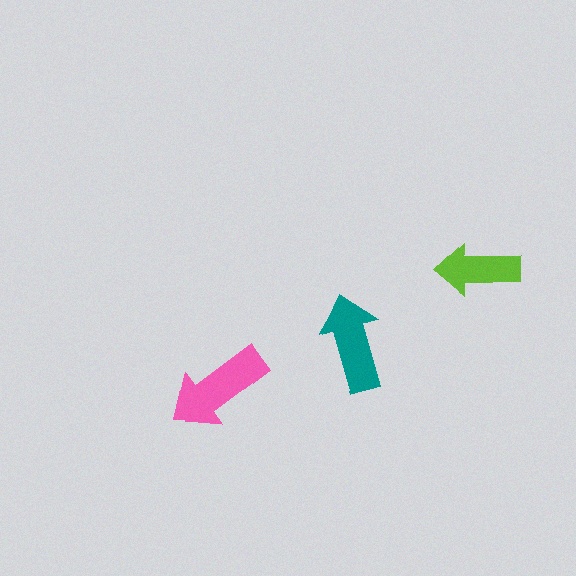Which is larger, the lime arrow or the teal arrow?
The teal one.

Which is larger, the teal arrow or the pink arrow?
The pink one.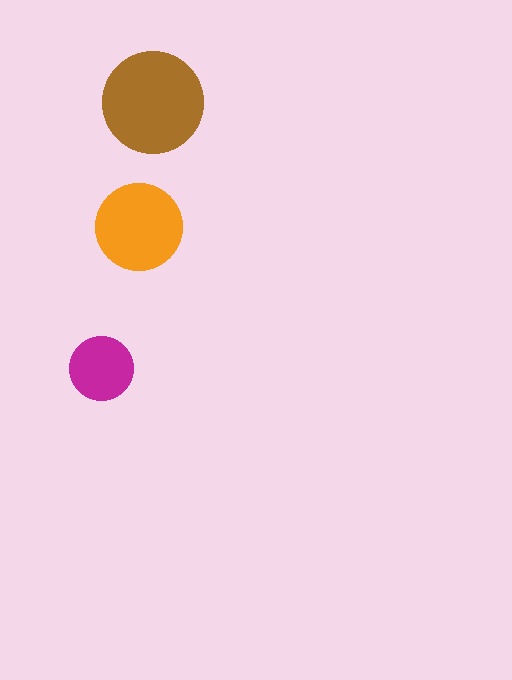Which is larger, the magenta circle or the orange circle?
The orange one.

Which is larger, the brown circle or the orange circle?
The brown one.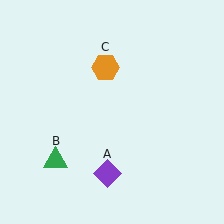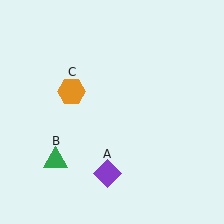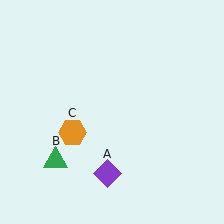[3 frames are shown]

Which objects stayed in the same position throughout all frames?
Purple diamond (object A) and green triangle (object B) remained stationary.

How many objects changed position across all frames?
1 object changed position: orange hexagon (object C).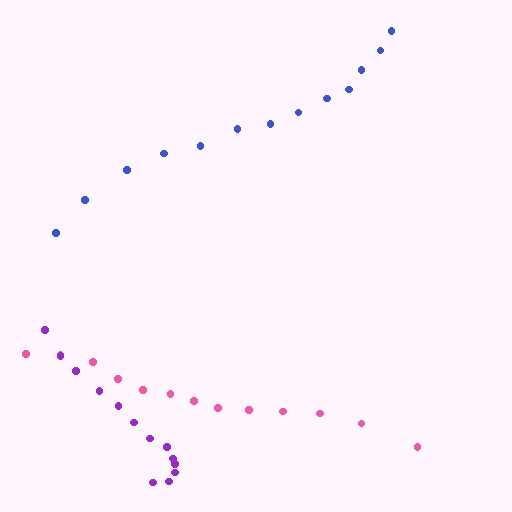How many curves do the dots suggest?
There are 3 distinct paths.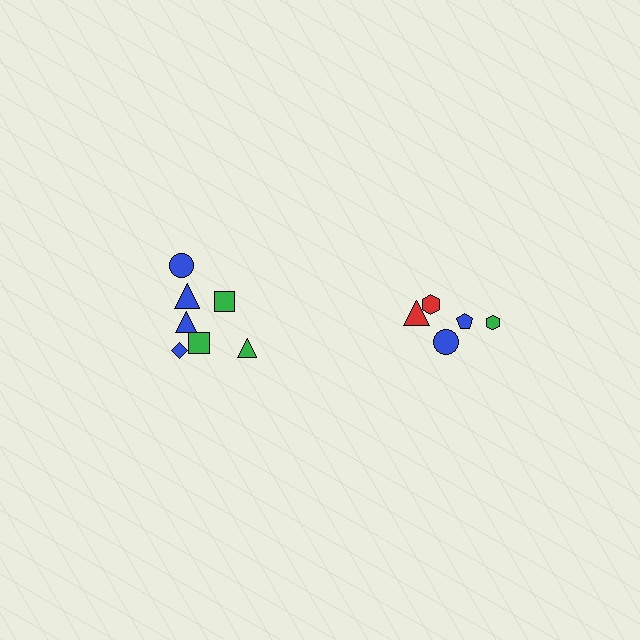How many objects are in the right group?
There are 5 objects.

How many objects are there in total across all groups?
There are 12 objects.